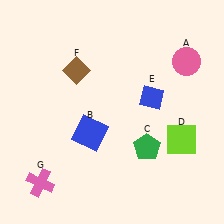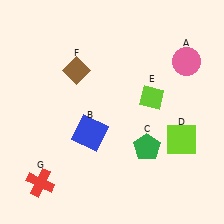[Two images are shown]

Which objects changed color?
E changed from blue to lime. G changed from pink to red.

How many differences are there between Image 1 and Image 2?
There are 2 differences between the two images.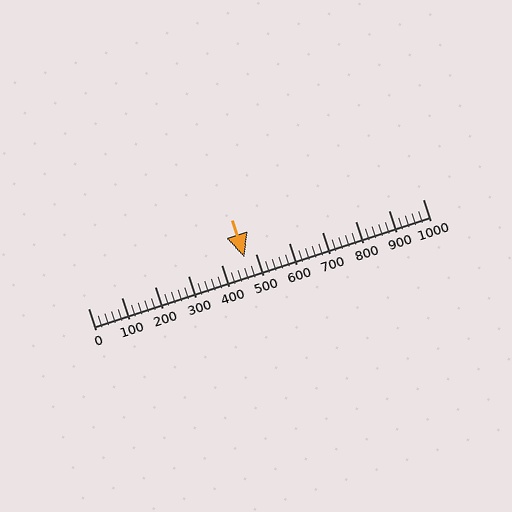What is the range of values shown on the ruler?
The ruler shows values from 0 to 1000.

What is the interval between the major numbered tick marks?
The major tick marks are spaced 100 units apart.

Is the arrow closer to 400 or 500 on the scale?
The arrow is closer to 500.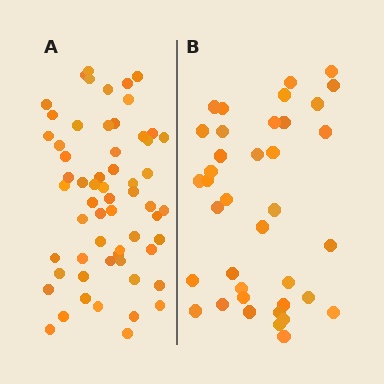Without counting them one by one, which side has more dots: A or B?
Region A (the left region) has more dots.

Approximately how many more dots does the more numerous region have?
Region A has approximately 20 more dots than region B.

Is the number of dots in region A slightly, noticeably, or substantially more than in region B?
Region A has substantially more. The ratio is roughly 1.6 to 1.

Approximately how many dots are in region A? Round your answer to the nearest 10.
About 60 dots.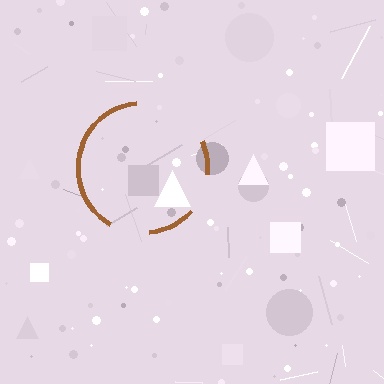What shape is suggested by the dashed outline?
The dashed outline suggests a circle.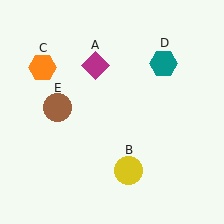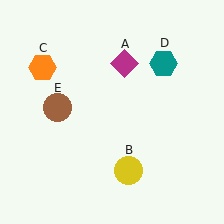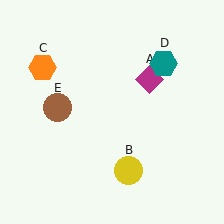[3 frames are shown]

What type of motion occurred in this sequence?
The magenta diamond (object A) rotated clockwise around the center of the scene.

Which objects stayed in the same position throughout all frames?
Yellow circle (object B) and orange hexagon (object C) and teal hexagon (object D) and brown circle (object E) remained stationary.